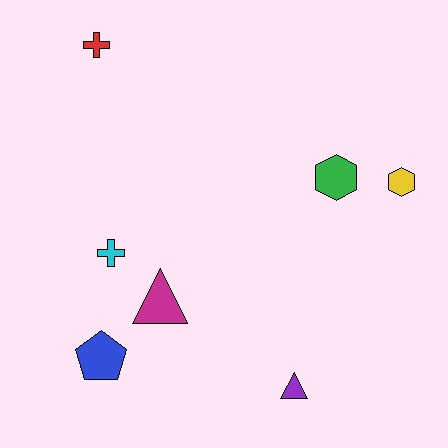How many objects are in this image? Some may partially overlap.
There are 7 objects.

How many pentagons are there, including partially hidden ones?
There is 1 pentagon.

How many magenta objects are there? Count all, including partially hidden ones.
There is 1 magenta object.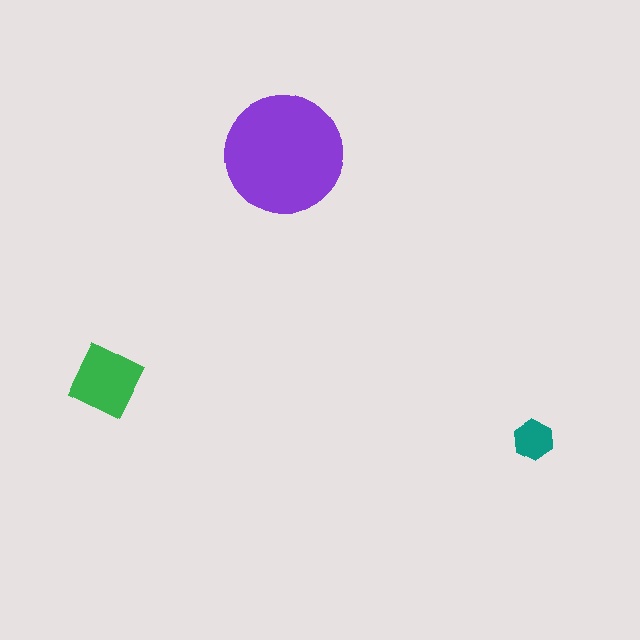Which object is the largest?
The purple circle.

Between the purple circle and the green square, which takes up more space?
The purple circle.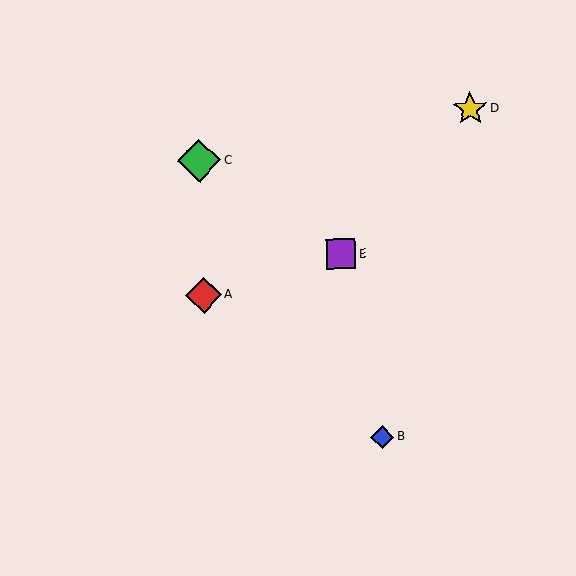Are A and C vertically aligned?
Yes, both are at x≈203.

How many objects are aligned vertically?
2 objects (A, C) are aligned vertically.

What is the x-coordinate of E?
Object E is at x≈341.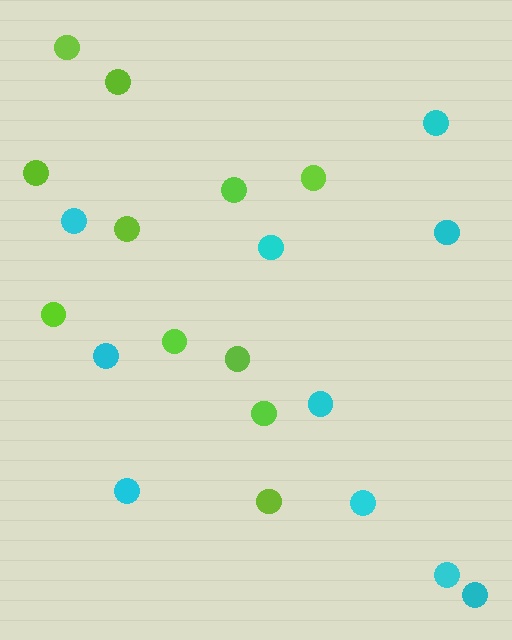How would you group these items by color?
There are 2 groups: one group of cyan circles (10) and one group of lime circles (11).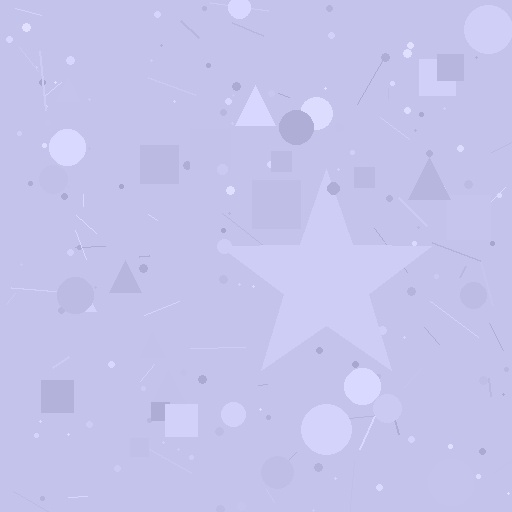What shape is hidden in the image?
A star is hidden in the image.